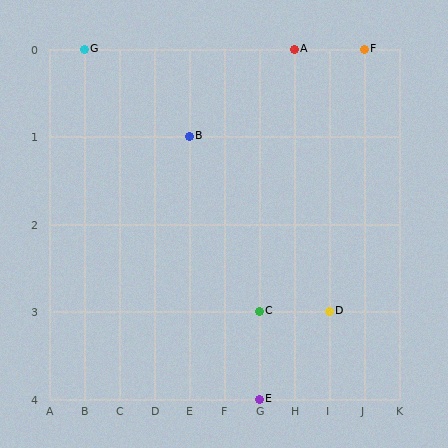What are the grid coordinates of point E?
Point E is at grid coordinates (G, 4).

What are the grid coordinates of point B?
Point B is at grid coordinates (E, 1).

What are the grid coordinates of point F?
Point F is at grid coordinates (J, 0).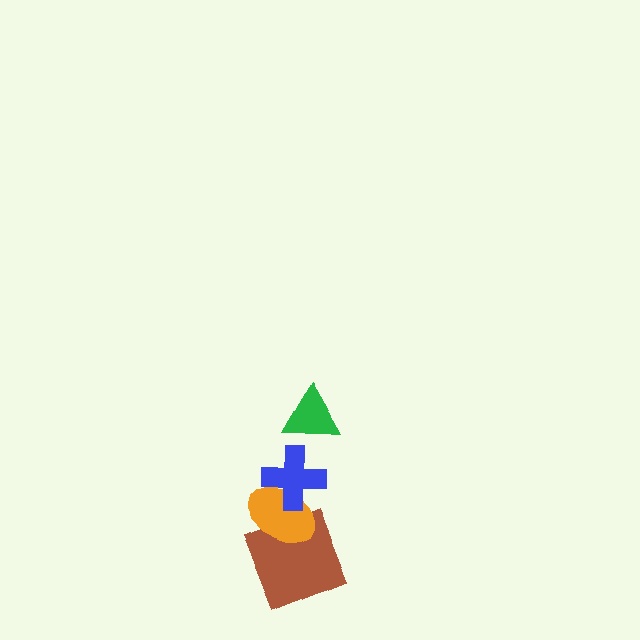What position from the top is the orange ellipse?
The orange ellipse is 3rd from the top.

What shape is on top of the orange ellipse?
The blue cross is on top of the orange ellipse.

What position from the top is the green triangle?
The green triangle is 1st from the top.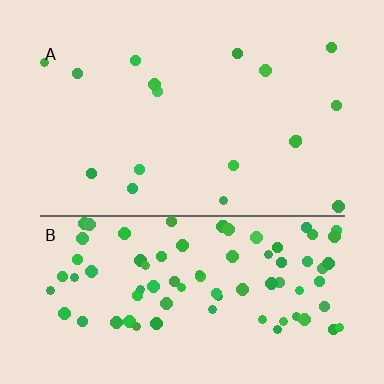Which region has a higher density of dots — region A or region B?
B (the bottom).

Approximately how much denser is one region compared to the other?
Approximately 4.8× — region B over region A.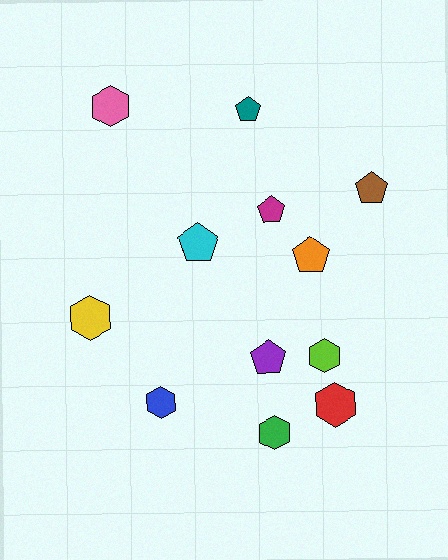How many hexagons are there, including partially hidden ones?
There are 6 hexagons.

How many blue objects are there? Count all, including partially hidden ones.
There is 1 blue object.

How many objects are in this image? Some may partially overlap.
There are 12 objects.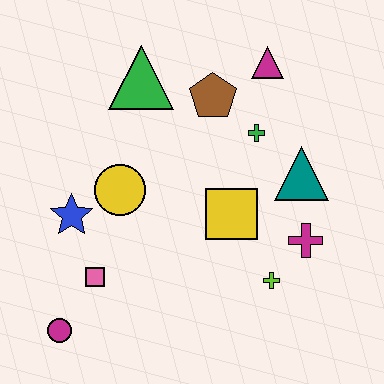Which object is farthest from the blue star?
The magenta triangle is farthest from the blue star.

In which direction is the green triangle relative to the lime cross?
The green triangle is above the lime cross.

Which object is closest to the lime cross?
The magenta cross is closest to the lime cross.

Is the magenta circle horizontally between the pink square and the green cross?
No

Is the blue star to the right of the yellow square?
No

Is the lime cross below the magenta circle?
No